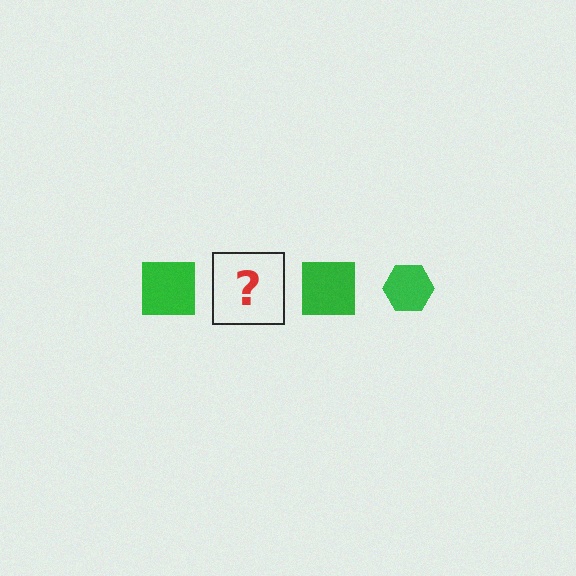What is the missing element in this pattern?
The missing element is a green hexagon.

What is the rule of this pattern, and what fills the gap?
The rule is that the pattern cycles through square, hexagon shapes in green. The gap should be filled with a green hexagon.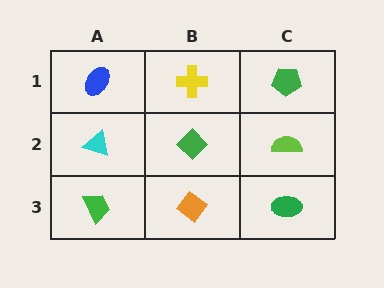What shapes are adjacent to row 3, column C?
A lime semicircle (row 2, column C), an orange diamond (row 3, column B).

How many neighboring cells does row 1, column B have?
3.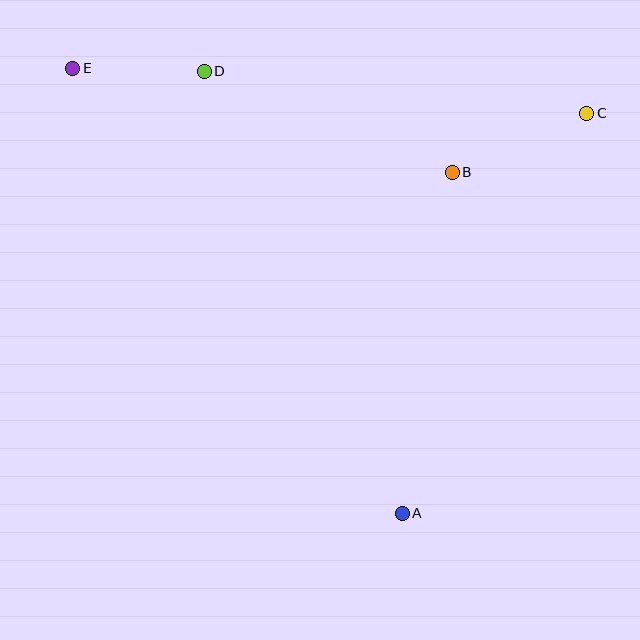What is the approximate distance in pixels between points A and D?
The distance between A and D is approximately 485 pixels.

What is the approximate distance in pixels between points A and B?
The distance between A and B is approximately 345 pixels.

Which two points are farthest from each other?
Points A and E are farthest from each other.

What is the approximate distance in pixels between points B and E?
The distance between B and E is approximately 394 pixels.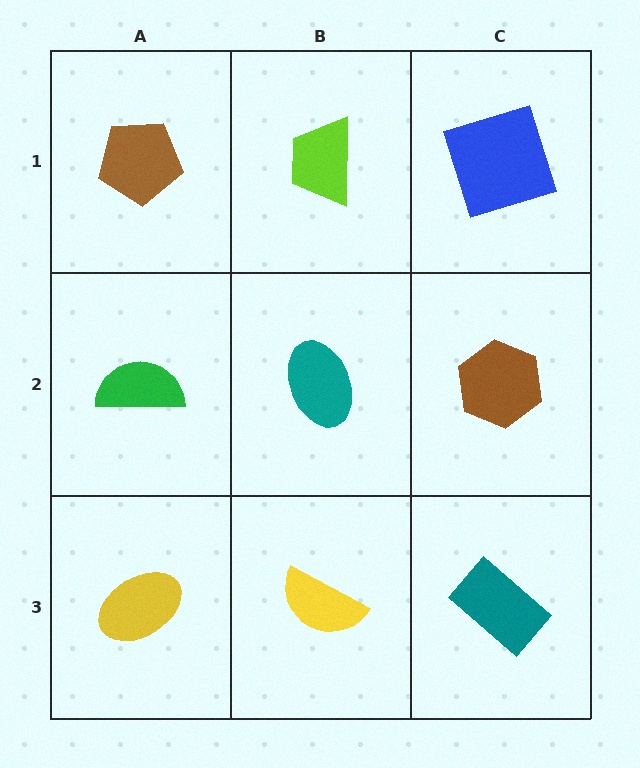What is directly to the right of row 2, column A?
A teal ellipse.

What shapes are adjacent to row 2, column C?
A blue square (row 1, column C), a teal rectangle (row 3, column C), a teal ellipse (row 2, column B).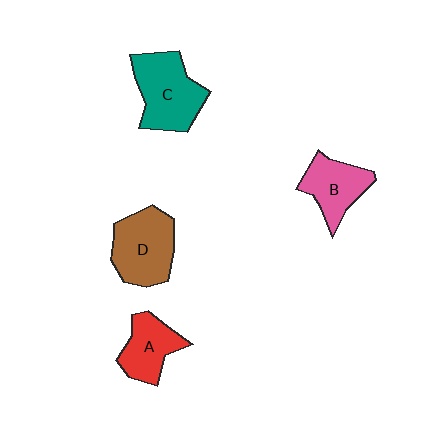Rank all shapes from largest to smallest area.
From largest to smallest: C (teal), D (brown), B (pink), A (red).